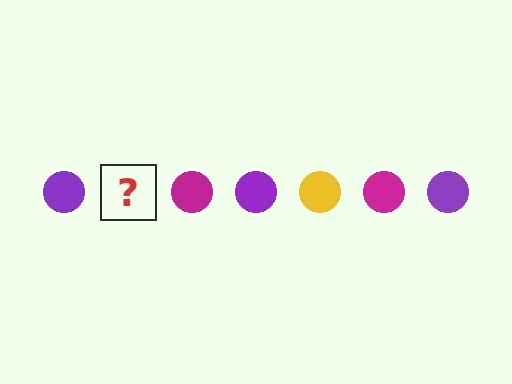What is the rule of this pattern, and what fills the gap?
The rule is that the pattern cycles through purple, yellow, magenta circles. The gap should be filled with a yellow circle.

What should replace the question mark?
The question mark should be replaced with a yellow circle.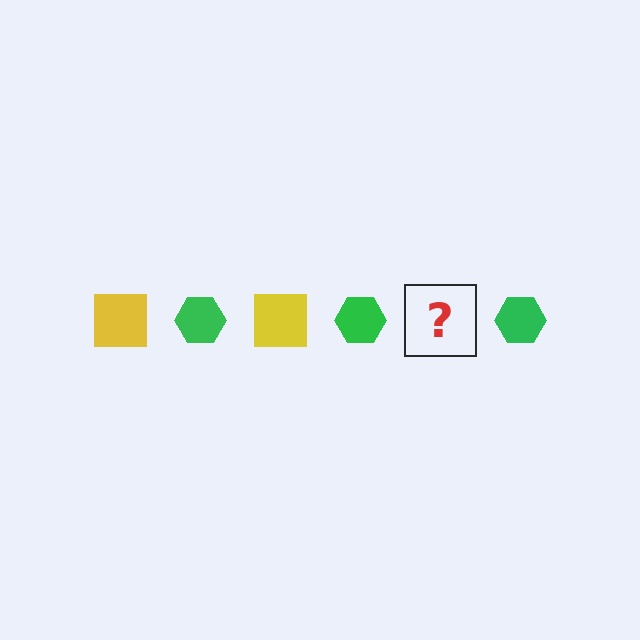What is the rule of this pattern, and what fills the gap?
The rule is that the pattern alternates between yellow square and green hexagon. The gap should be filled with a yellow square.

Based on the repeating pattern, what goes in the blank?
The blank should be a yellow square.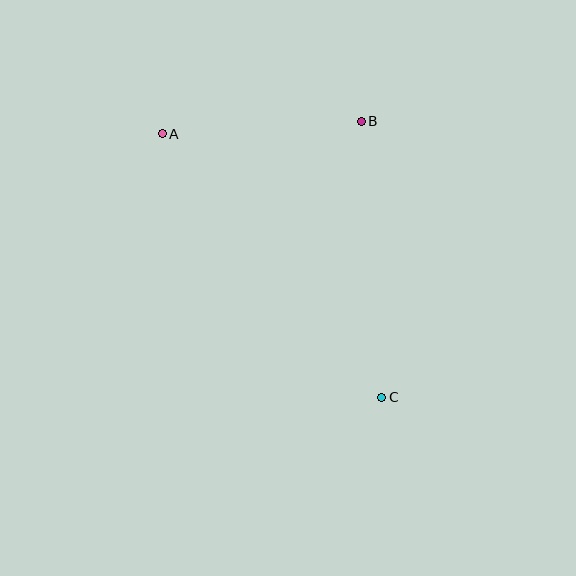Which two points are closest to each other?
Points A and B are closest to each other.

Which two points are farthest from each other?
Points A and C are farthest from each other.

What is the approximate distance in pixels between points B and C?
The distance between B and C is approximately 277 pixels.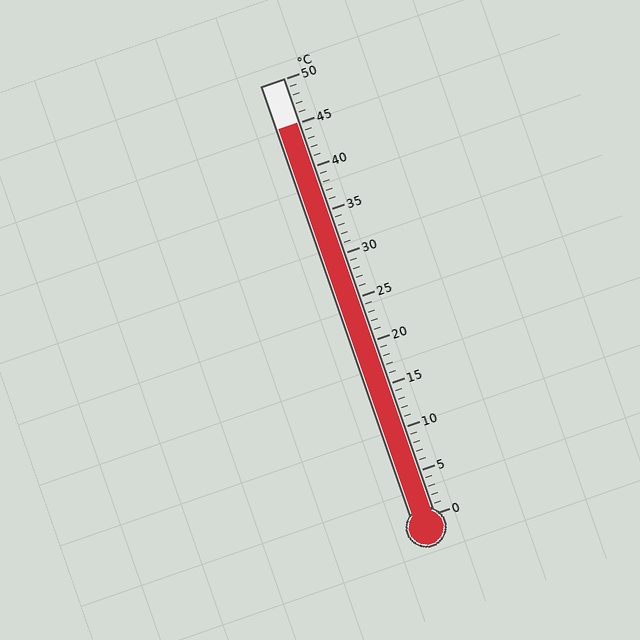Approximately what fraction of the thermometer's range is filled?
The thermometer is filled to approximately 90% of its range.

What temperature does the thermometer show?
The thermometer shows approximately 45°C.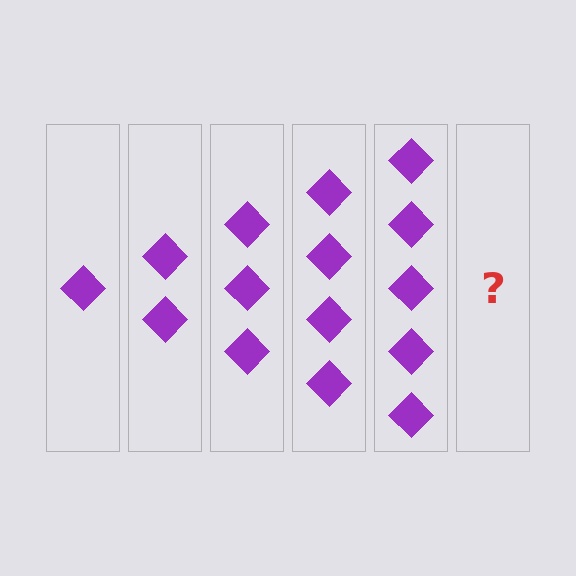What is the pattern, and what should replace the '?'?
The pattern is that each step adds one more diamond. The '?' should be 6 diamonds.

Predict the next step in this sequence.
The next step is 6 diamonds.